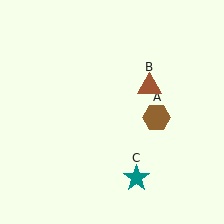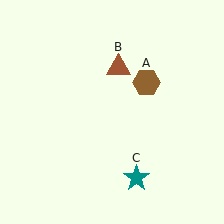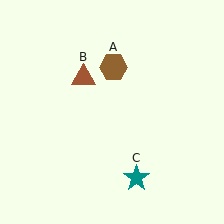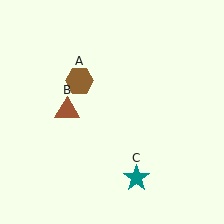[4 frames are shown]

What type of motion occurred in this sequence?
The brown hexagon (object A), brown triangle (object B) rotated counterclockwise around the center of the scene.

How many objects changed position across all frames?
2 objects changed position: brown hexagon (object A), brown triangle (object B).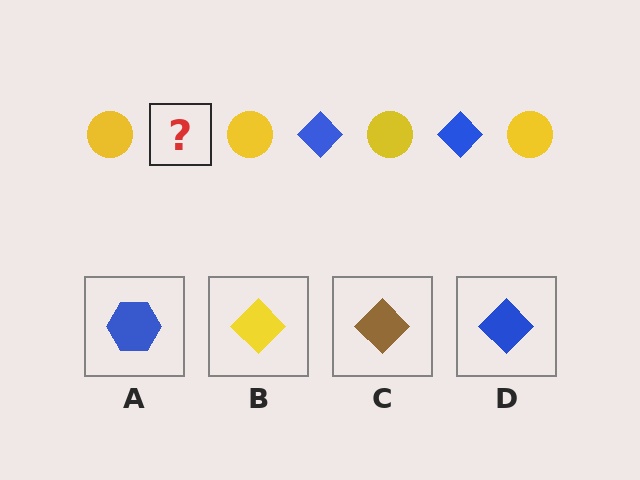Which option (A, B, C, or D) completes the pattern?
D.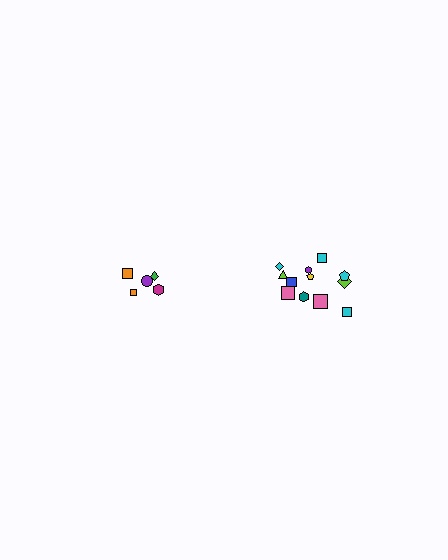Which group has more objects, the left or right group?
The right group.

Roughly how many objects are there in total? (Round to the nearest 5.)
Roughly 15 objects in total.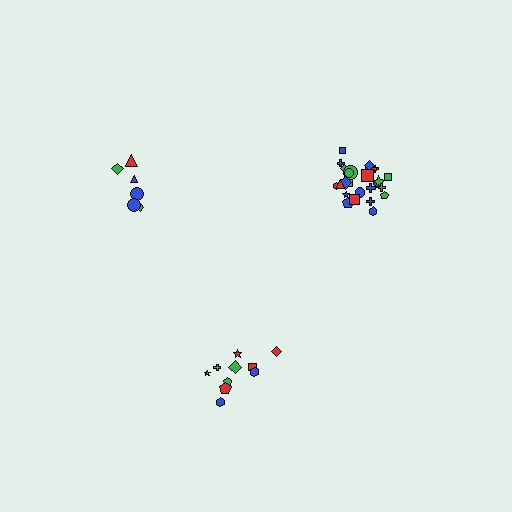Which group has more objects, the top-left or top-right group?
The top-right group.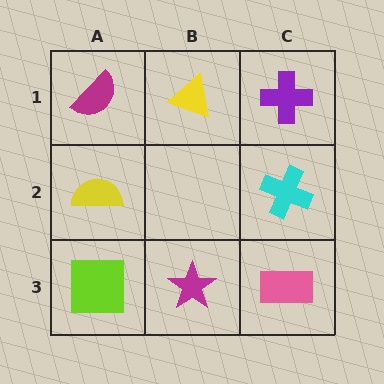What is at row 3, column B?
A magenta star.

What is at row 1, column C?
A purple cross.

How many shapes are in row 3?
3 shapes.